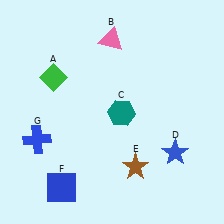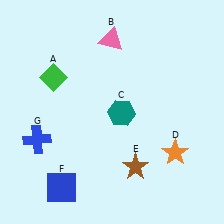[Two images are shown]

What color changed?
The star (D) changed from blue in Image 1 to orange in Image 2.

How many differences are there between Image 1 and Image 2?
There is 1 difference between the two images.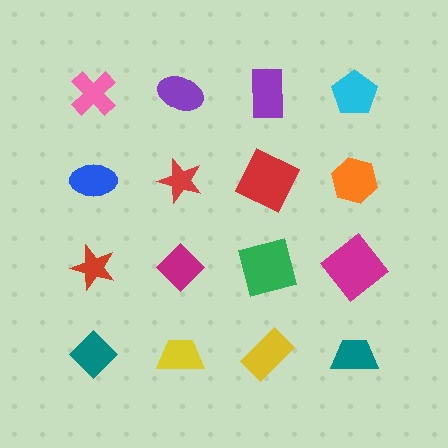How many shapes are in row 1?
4 shapes.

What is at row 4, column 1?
A teal diamond.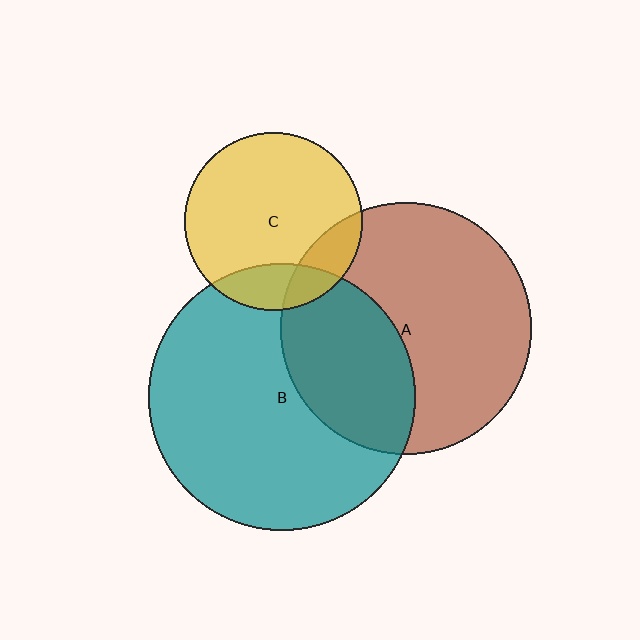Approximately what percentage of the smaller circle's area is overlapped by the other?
Approximately 35%.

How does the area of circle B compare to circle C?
Approximately 2.2 times.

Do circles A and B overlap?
Yes.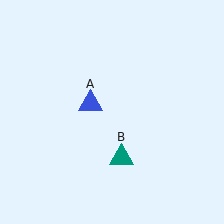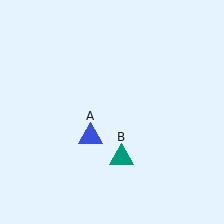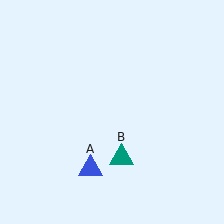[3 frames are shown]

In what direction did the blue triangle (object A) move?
The blue triangle (object A) moved down.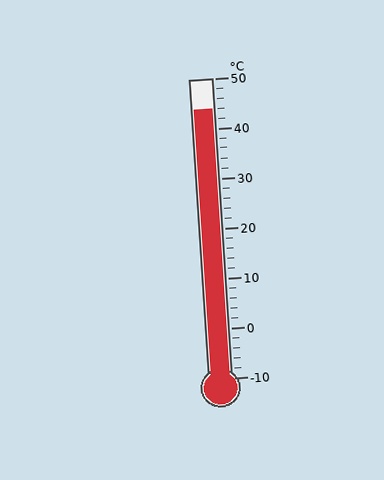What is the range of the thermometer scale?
The thermometer scale ranges from -10°C to 50°C.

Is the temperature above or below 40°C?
The temperature is above 40°C.